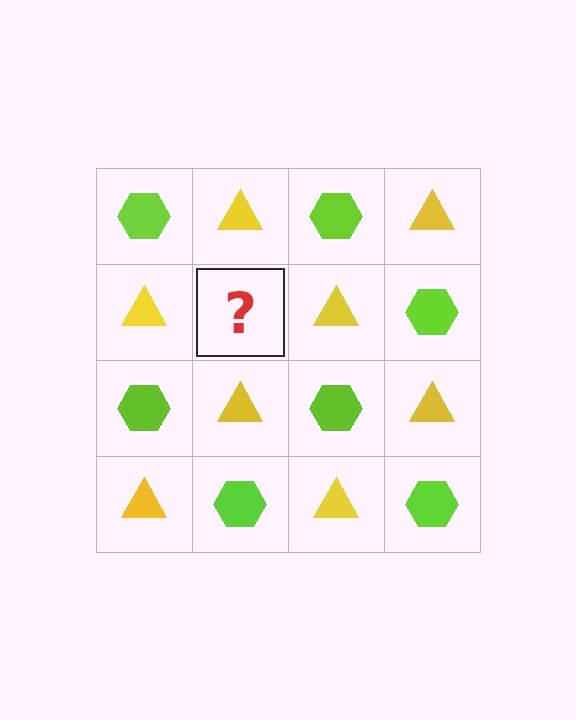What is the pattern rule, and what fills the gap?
The rule is that it alternates lime hexagon and yellow triangle in a checkerboard pattern. The gap should be filled with a lime hexagon.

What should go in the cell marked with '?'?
The missing cell should contain a lime hexagon.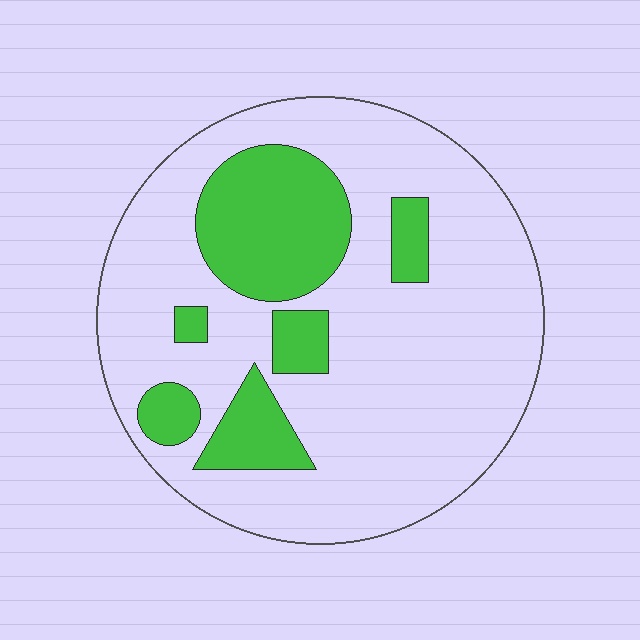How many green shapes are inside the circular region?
6.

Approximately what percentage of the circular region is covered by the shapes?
Approximately 25%.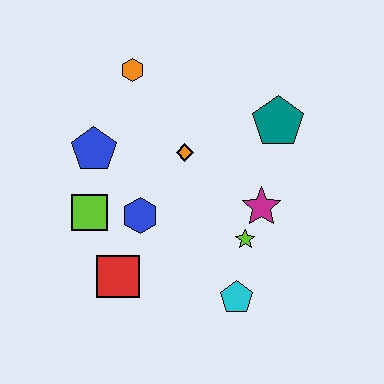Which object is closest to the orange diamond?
The blue hexagon is closest to the orange diamond.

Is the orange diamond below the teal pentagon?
Yes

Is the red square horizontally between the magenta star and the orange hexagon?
No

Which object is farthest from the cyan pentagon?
The orange hexagon is farthest from the cyan pentagon.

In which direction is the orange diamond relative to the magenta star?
The orange diamond is to the left of the magenta star.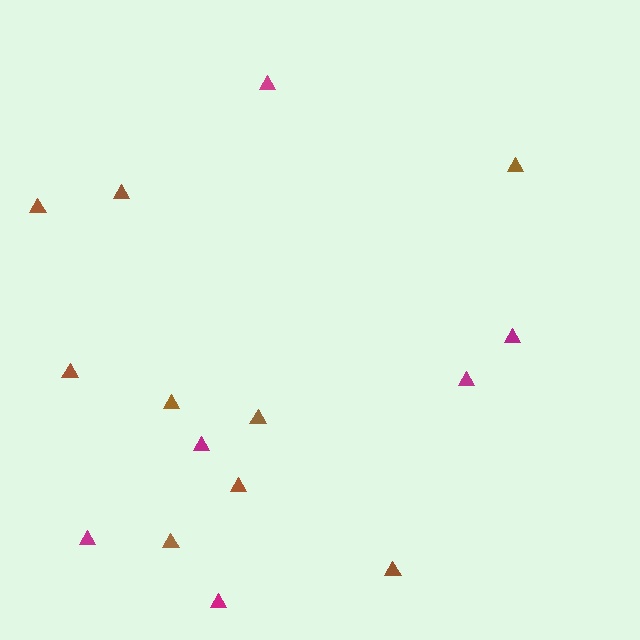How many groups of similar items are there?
There are 2 groups: one group of brown triangles (9) and one group of magenta triangles (6).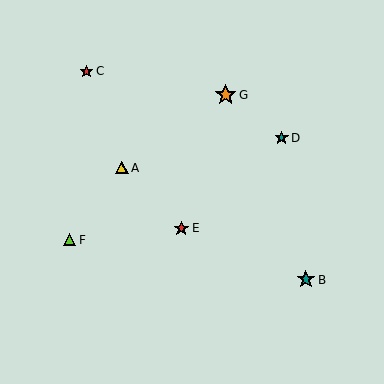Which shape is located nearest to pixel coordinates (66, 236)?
The lime triangle (labeled F) at (70, 240) is nearest to that location.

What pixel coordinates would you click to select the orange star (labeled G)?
Click at (226, 95) to select the orange star G.